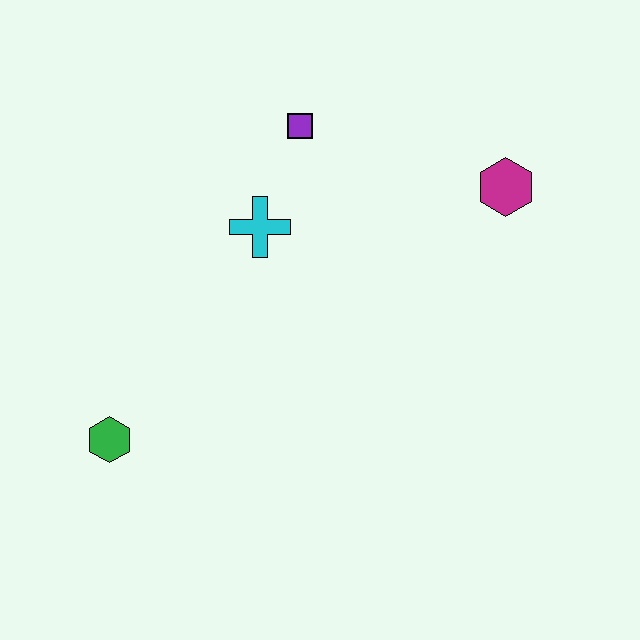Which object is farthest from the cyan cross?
The green hexagon is farthest from the cyan cross.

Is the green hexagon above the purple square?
No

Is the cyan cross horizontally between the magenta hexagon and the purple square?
No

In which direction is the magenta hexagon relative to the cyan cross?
The magenta hexagon is to the right of the cyan cross.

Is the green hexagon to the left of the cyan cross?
Yes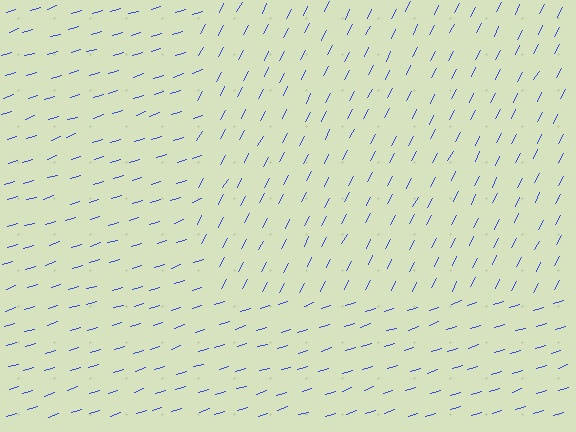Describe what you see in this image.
The image is filled with small blue line segments. A rectangle region in the image has lines oriented differently from the surrounding lines, creating a visible texture boundary.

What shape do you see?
I see a rectangle.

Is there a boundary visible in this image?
Yes, there is a texture boundary formed by a change in line orientation.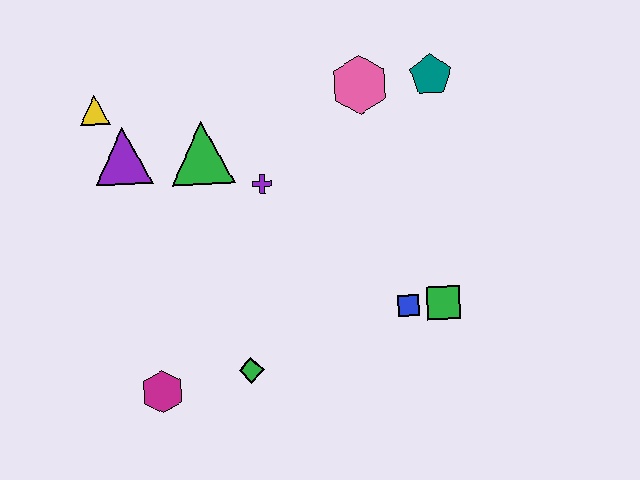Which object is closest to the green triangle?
The purple cross is closest to the green triangle.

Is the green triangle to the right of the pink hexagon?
No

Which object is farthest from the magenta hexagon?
The teal pentagon is farthest from the magenta hexagon.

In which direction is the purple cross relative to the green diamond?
The purple cross is above the green diamond.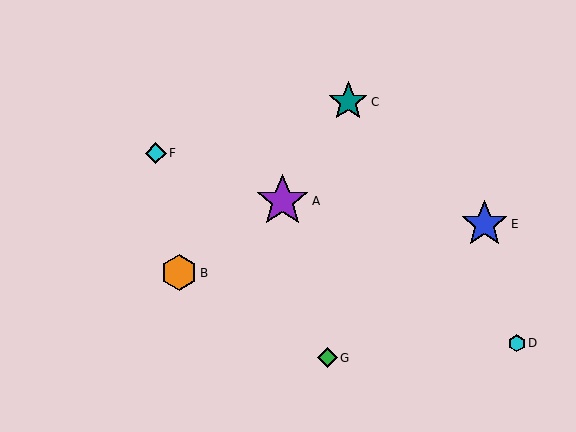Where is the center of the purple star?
The center of the purple star is at (283, 201).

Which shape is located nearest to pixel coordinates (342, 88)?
The teal star (labeled C) at (348, 102) is nearest to that location.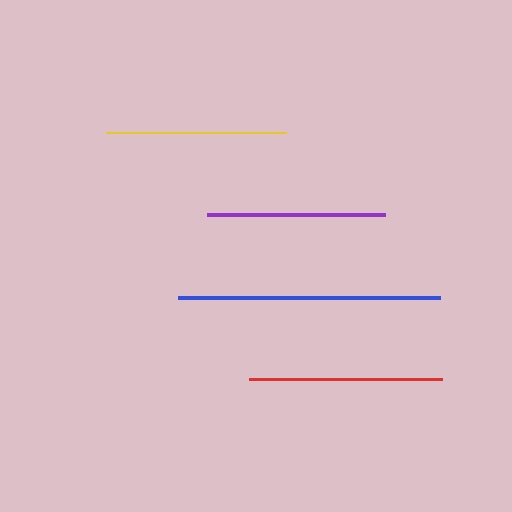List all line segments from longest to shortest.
From longest to shortest: blue, red, yellow, purple.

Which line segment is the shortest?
The purple line is the shortest at approximately 178 pixels.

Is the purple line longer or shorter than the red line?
The red line is longer than the purple line.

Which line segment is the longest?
The blue line is the longest at approximately 262 pixels.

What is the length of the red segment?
The red segment is approximately 192 pixels long.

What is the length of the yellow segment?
The yellow segment is approximately 179 pixels long.